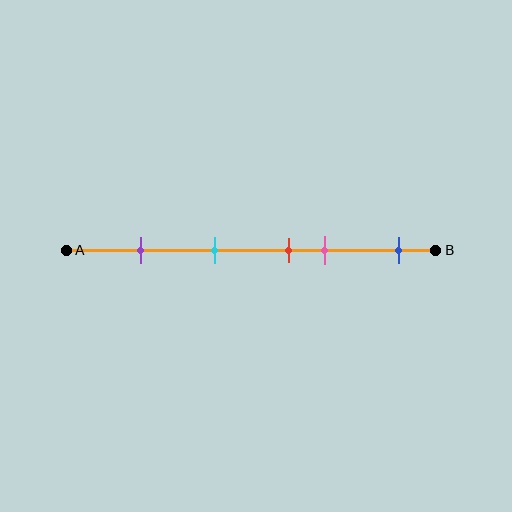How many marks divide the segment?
There are 5 marks dividing the segment.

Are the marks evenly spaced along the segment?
No, the marks are not evenly spaced.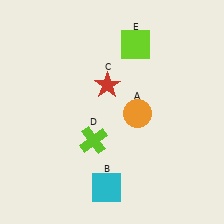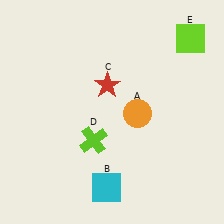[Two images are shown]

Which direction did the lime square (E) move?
The lime square (E) moved right.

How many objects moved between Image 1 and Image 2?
1 object moved between the two images.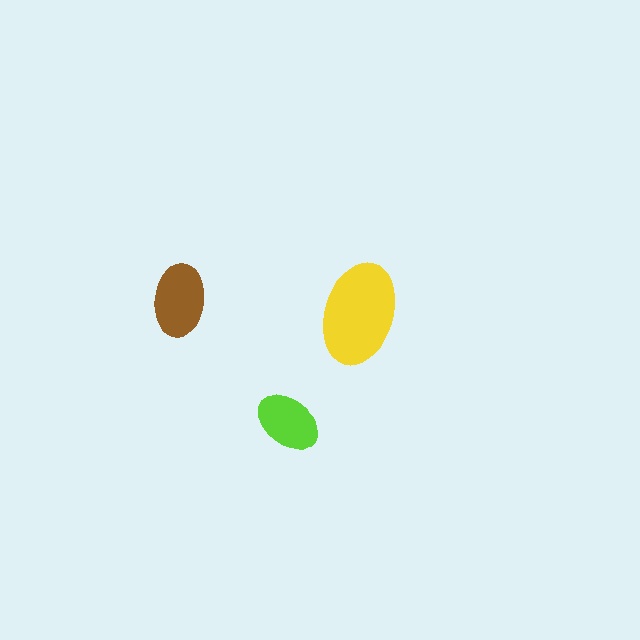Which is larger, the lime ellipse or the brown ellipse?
The brown one.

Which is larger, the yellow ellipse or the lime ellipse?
The yellow one.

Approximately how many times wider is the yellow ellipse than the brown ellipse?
About 1.5 times wider.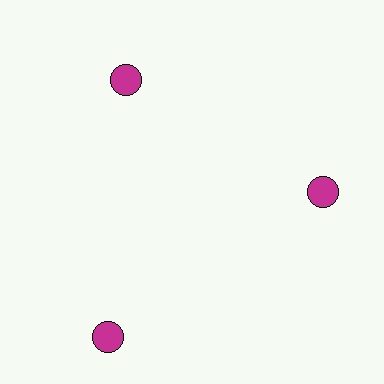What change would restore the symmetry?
The symmetry would be restored by moving it inward, back onto the ring so that all 3 circles sit at equal angles and equal distance from the center.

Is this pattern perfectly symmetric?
No. The 3 magenta circles are arranged in a ring, but one element near the 7 o'clock position is pushed outward from the center, breaking the 3-fold rotational symmetry.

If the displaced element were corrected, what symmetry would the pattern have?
It would have 3-fold rotational symmetry — the pattern would map onto itself every 120 degrees.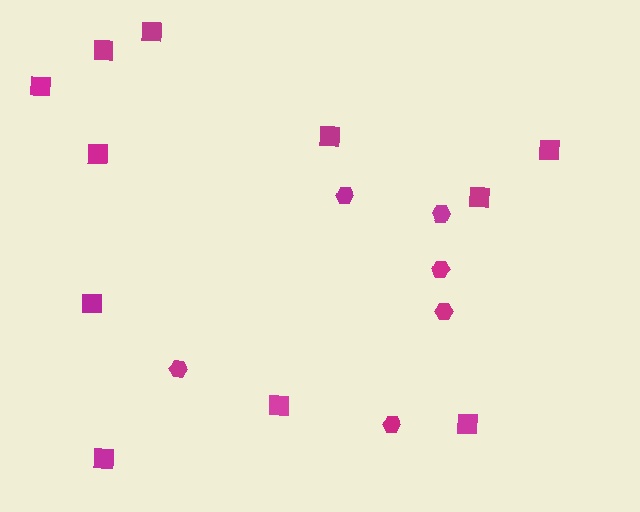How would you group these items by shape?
There are 2 groups: one group of squares (11) and one group of hexagons (6).